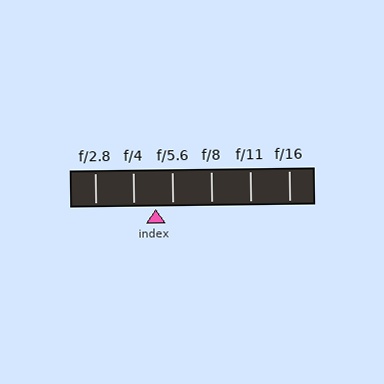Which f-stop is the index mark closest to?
The index mark is closest to f/5.6.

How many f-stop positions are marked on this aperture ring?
There are 6 f-stop positions marked.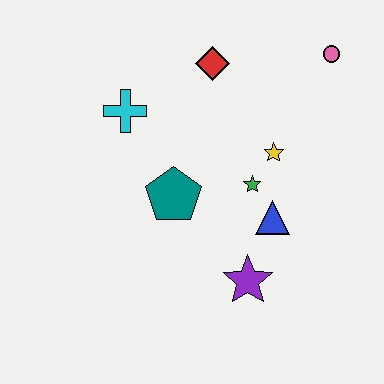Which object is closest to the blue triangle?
The green star is closest to the blue triangle.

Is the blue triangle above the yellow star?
No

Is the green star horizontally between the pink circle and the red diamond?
Yes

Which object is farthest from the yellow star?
The cyan cross is farthest from the yellow star.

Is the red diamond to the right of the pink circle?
No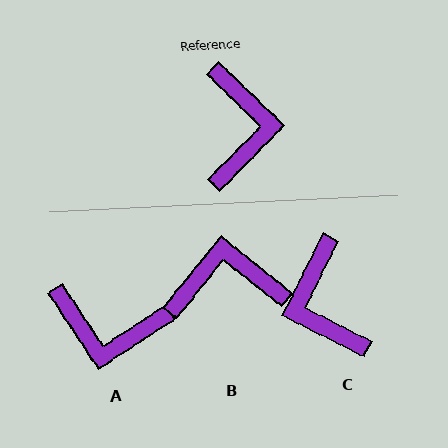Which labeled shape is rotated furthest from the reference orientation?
C, about 162 degrees away.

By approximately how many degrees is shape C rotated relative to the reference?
Approximately 162 degrees clockwise.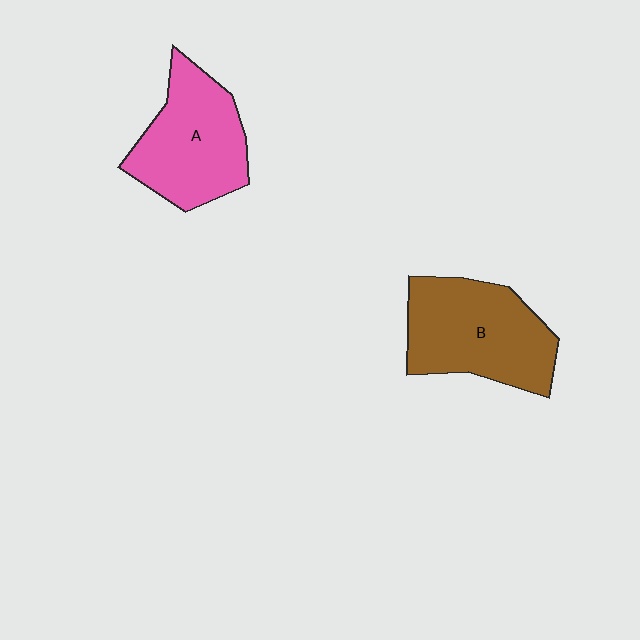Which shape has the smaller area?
Shape A (pink).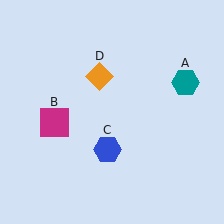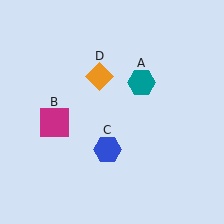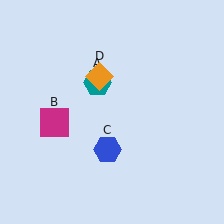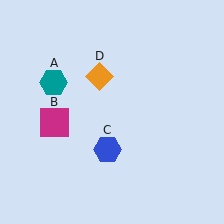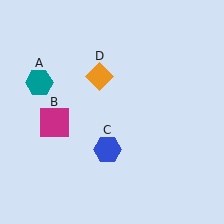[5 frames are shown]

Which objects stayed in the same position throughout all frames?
Magenta square (object B) and blue hexagon (object C) and orange diamond (object D) remained stationary.